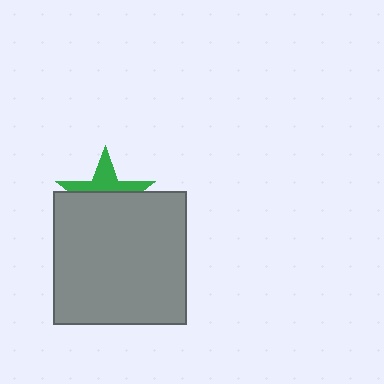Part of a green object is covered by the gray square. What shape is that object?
It is a star.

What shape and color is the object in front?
The object in front is a gray square.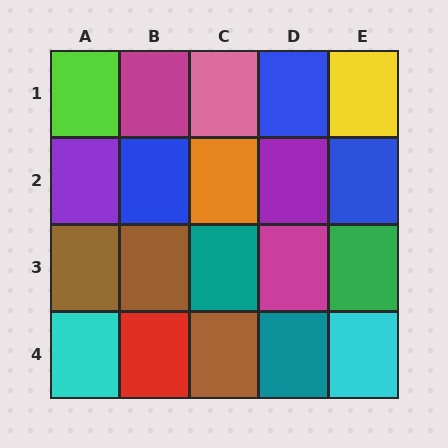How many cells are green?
1 cell is green.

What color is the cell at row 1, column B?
Magenta.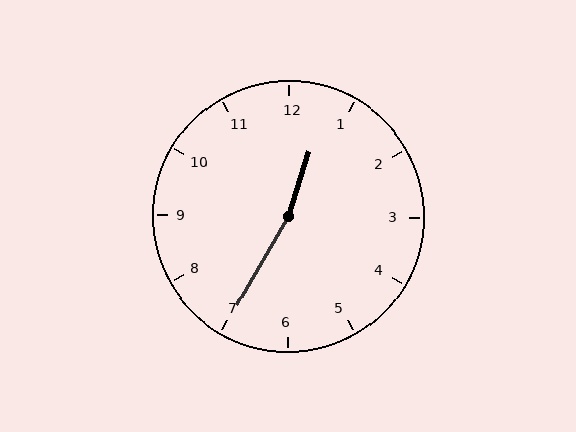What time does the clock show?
12:35.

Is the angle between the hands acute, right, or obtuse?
It is obtuse.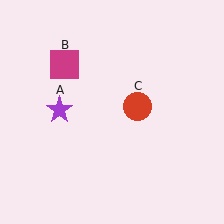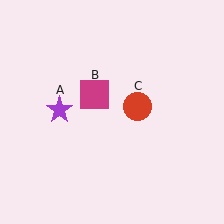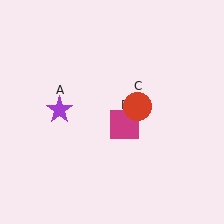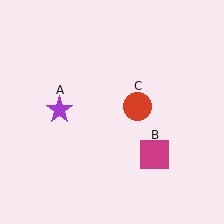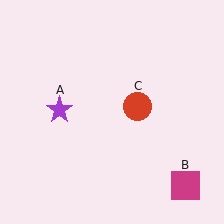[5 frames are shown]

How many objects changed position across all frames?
1 object changed position: magenta square (object B).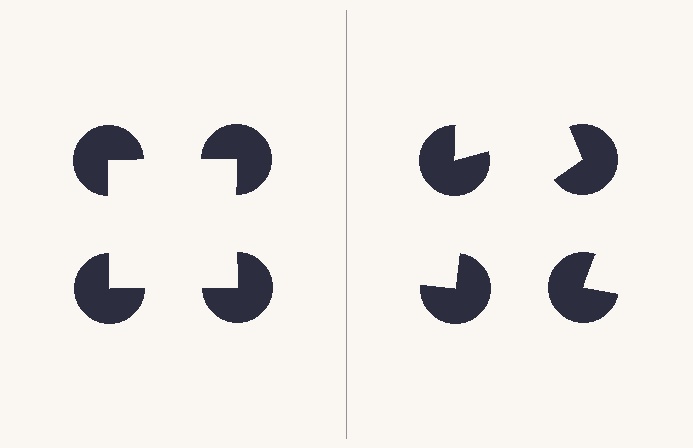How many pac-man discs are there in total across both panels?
8 — 4 on each side.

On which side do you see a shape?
An illusory square appears on the left side. On the right side the wedge cuts are rotated, so no coherent shape forms.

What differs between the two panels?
The pac-man discs are positioned identically on both sides; only the wedge orientations differ. On the left they align to a square; on the right they are misaligned.